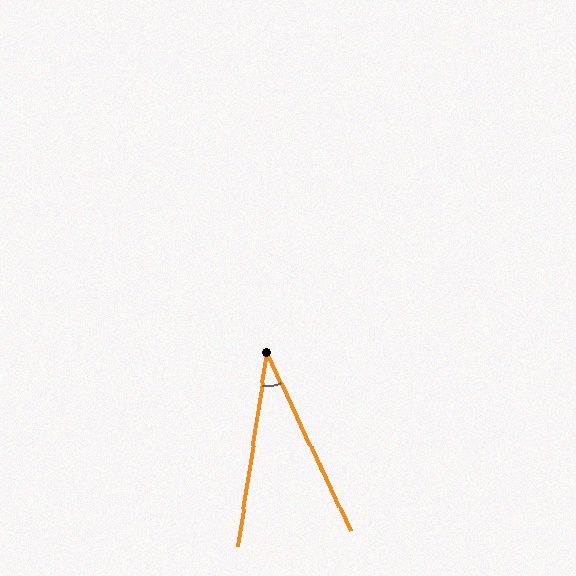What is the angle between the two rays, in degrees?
Approximately 34 degrees.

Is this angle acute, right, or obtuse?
It is acute.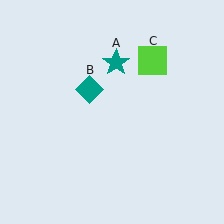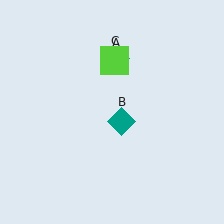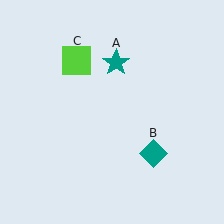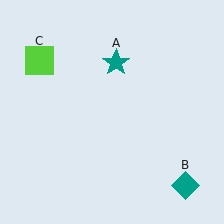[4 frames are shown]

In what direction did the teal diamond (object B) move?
The teal diamond (object B) moved down and to the right.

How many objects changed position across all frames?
2 objects changed position: teal diamond (object B), lime square (object C).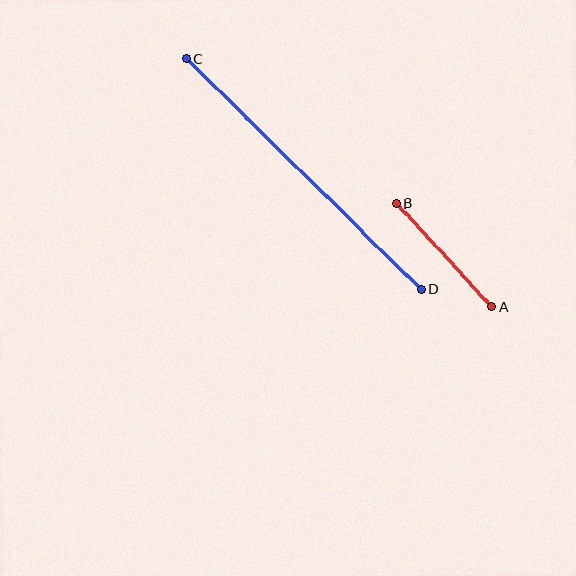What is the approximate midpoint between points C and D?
The midpoint is at approximately (304, 174) pixels.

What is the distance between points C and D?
The distance is approximately 329 pixels.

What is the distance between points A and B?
The distance is approximately 141 pixels.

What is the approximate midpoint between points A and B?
The midpoint is at approximately (444, 255) pixels.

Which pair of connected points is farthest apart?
Points C and D are farthest apart.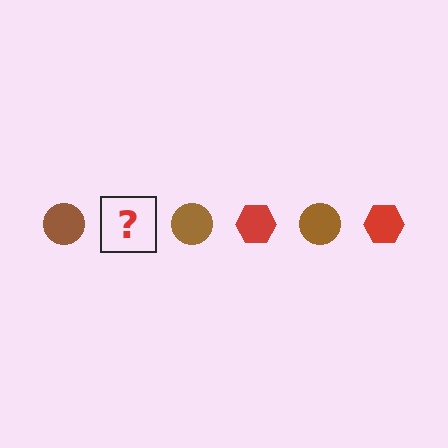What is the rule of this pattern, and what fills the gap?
The rule is that the pattern alternates between brown circle and red hexagon. The gap should be filled with a red hexagon.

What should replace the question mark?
The question mark should be replaced with a red hexagon.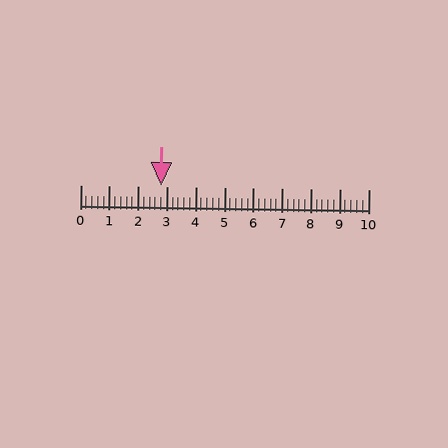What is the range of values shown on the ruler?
The ruler shows values from 0 to 10.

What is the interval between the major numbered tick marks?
The major tick marks are spaced 1 units apart.